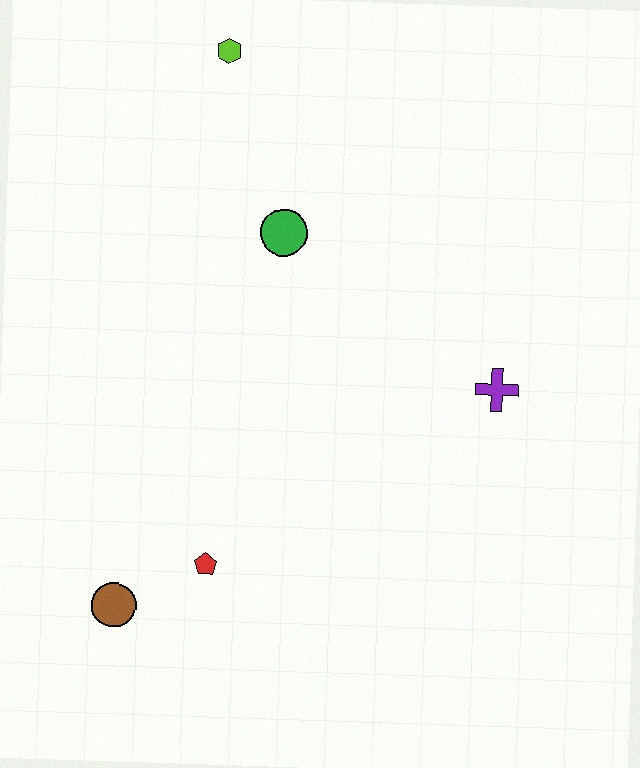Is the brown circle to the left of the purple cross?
Yes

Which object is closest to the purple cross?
The green circle is closest to the purple cross.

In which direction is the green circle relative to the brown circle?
The green circle is above the brown circle.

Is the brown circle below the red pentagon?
Yes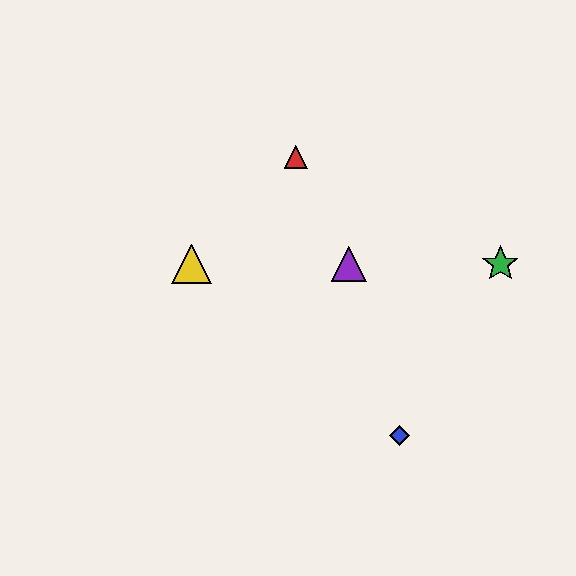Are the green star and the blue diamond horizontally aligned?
No, the green star is at y≈264 and the blue diamond is at y≈435.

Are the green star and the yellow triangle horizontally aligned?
Yes, both are at y≈264.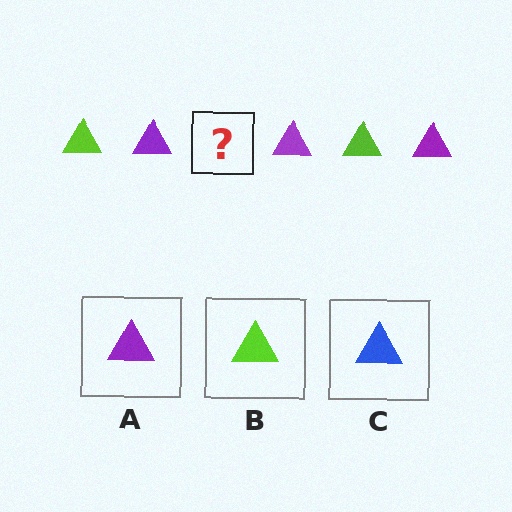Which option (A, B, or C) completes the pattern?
B.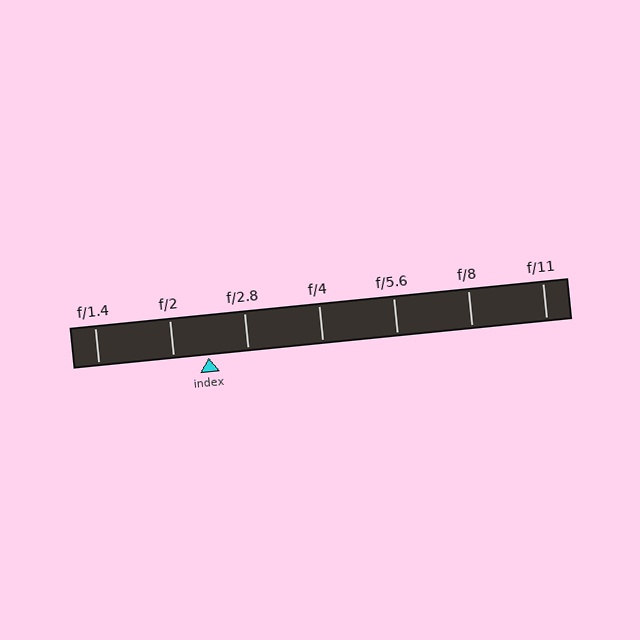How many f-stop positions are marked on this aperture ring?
There are 7 f-stop positions marked.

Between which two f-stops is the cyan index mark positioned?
The index mark is between f/2 and f/2.8.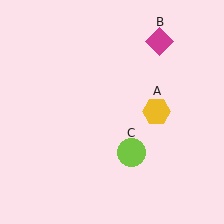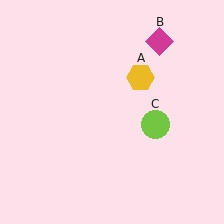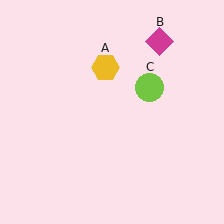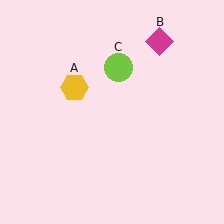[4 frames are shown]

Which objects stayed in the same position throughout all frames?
Magenta diamond (object B) remained stationary.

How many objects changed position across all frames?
2 objects changed position: yellow hexagon (object A), lime circle (object C).